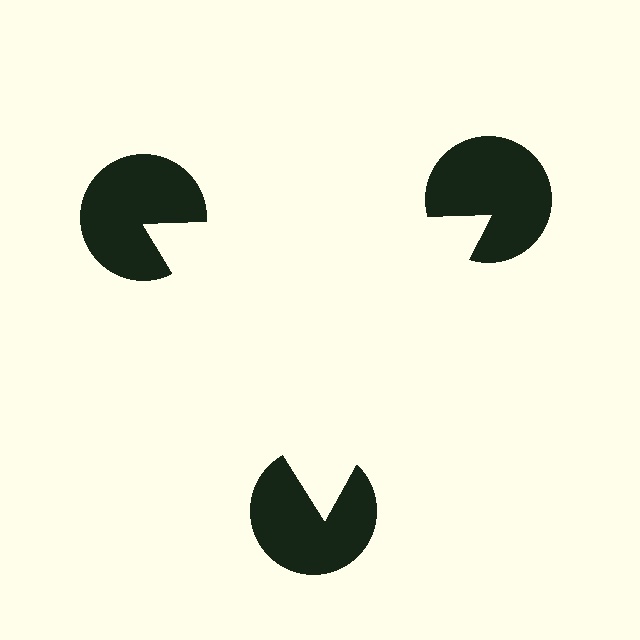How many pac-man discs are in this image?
There are 3 — one at each vertex of the illusory triangle.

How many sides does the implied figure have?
3 sides.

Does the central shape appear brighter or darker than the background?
It typically appears slightly brighter than the background, even though no actual brightness change is drawn.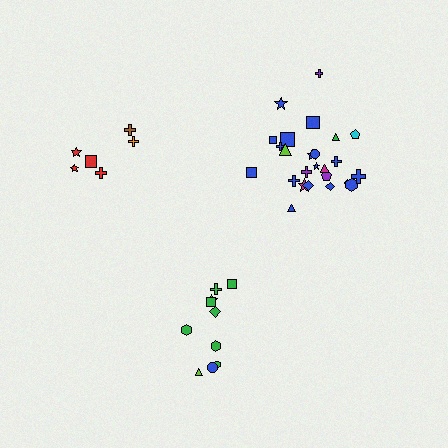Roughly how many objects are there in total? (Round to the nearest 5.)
Roughly 40 objects in total.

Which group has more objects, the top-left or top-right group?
The top-right group.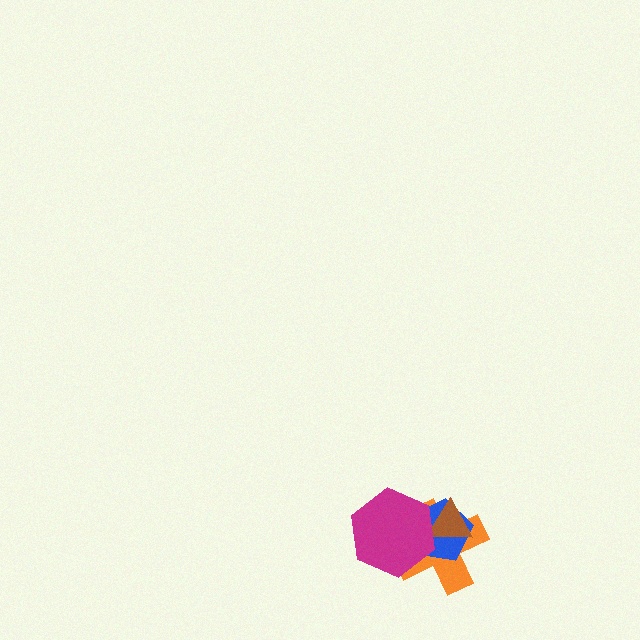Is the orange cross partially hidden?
Yes, it is partially covered by another shape.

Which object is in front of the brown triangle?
The magenta hexagon is in front of the brown triangle.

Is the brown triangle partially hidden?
Yes, it is partially covered by another shape.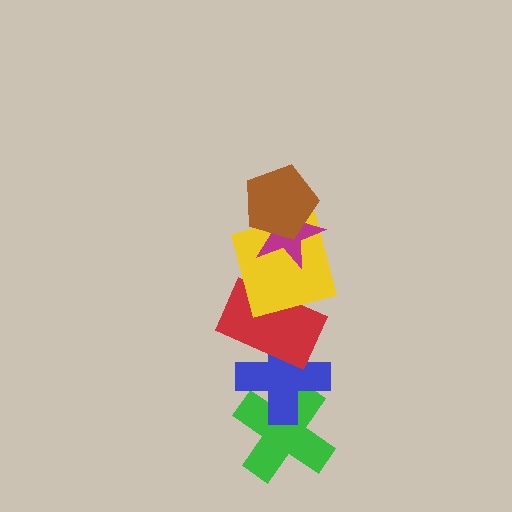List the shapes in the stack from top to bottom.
From top to bottom: the brown pentagon, the magenta star, the yellow square, the red rectangle, the blue cross, the green cross.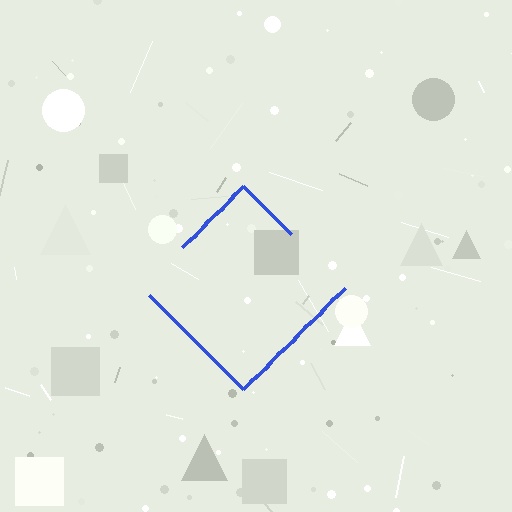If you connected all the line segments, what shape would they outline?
They would outline a diamond.